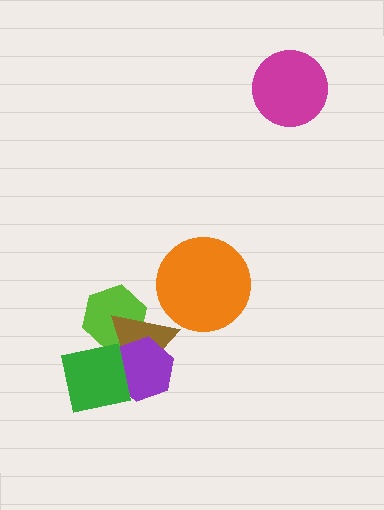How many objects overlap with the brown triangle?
3 objects overlap with the brown triangle.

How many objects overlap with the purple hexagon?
3 objects overlap with the purple hexagon.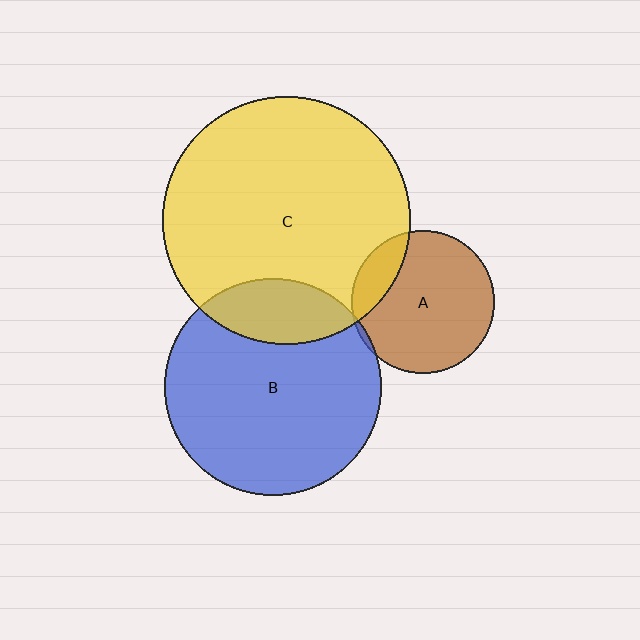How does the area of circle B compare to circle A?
Approximately 2.3 times.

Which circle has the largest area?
Circle C (yellow).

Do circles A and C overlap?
Yes.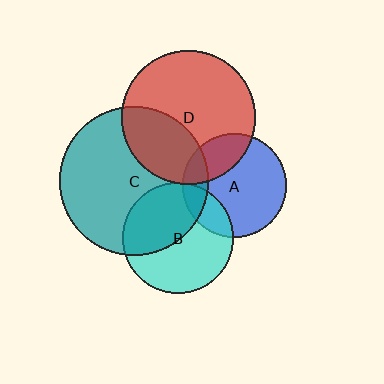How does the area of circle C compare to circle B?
Approximately 1.8 times.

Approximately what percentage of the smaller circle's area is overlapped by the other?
Approximately 20%.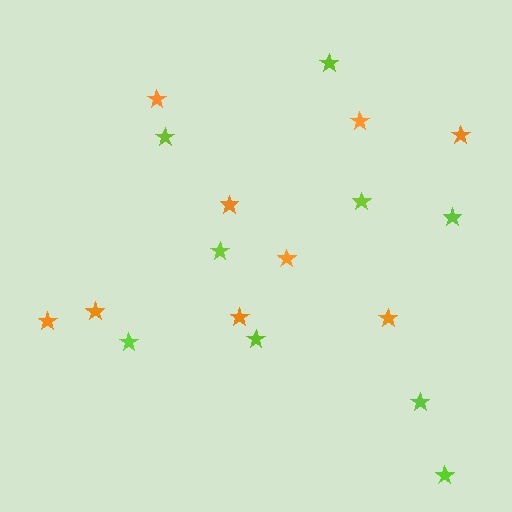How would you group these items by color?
There are 2 groups: one group of orange stars (9) and one group of lime stars (9).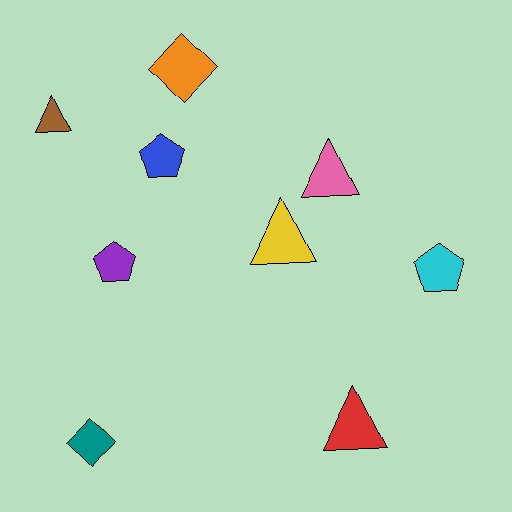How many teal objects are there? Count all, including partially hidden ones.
There is 1 teal object.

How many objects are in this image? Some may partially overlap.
There are 9 objects.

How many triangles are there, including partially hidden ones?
There are 4 triangles.